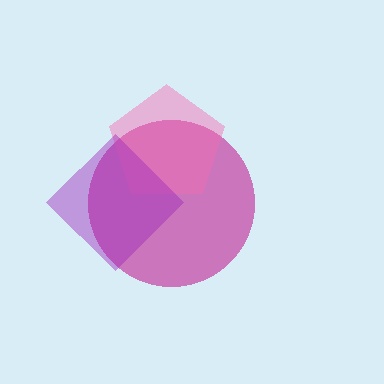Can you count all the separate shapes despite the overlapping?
Yes, there are 3 separate shapes.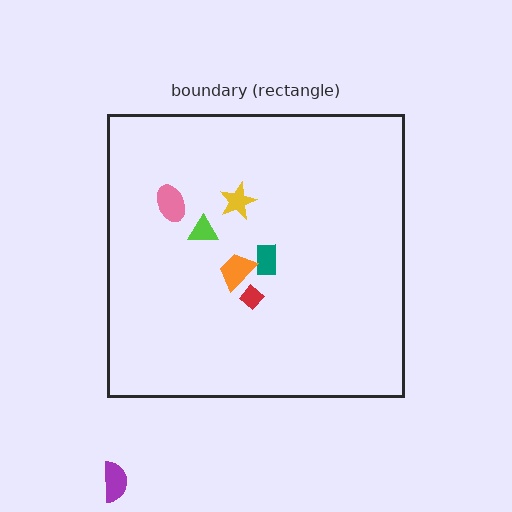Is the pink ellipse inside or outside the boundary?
Inside.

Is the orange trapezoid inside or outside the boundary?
Inside.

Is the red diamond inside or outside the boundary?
Inside.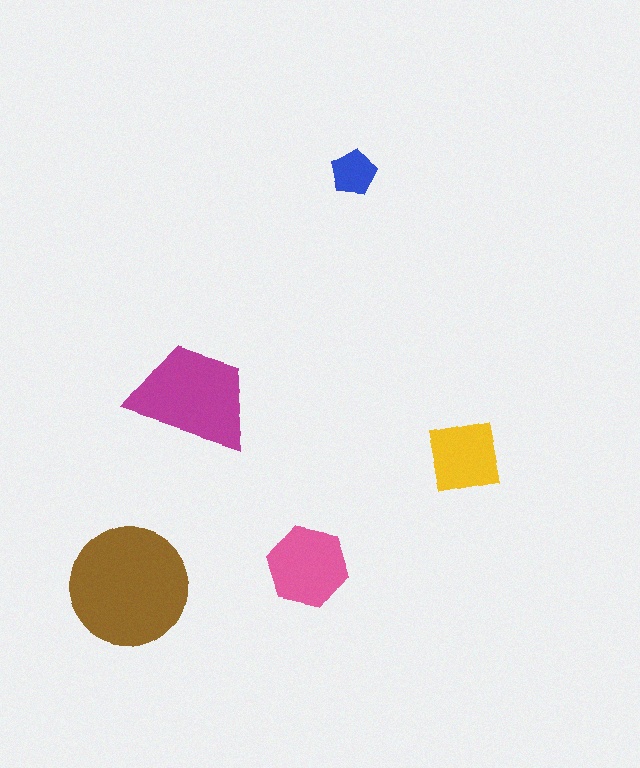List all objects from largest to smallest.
The brown circle, the magenta trapezoid, the pink hexagon, the yellow square, the blue pentagon.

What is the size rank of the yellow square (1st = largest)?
4th.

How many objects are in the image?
There are 5 objects in the image.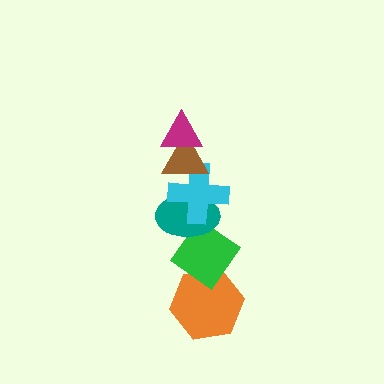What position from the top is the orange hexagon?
The orange hexagon is 6th from the top.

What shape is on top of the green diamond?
The teal ellipse is on top of the green diamond.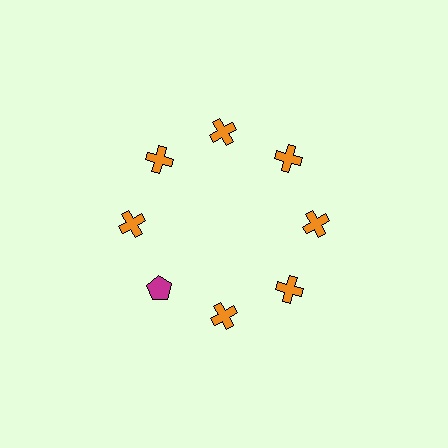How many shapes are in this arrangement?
There are 8 shapes arranged in a ring pattern.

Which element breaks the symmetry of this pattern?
The magenta pentagon at roughly the 8 o'clock position breaks the symmetry. All other shapes are orange crosses.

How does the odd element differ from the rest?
It differs in both color (magenta instead of orange) and shape (pentagon instead of cross).